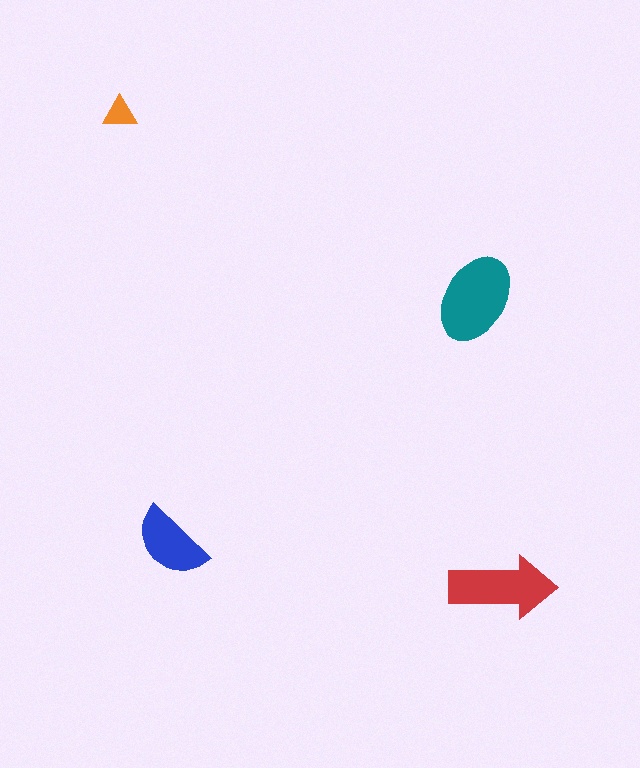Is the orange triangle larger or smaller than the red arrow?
Smaller.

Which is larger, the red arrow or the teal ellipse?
The teal ellipse.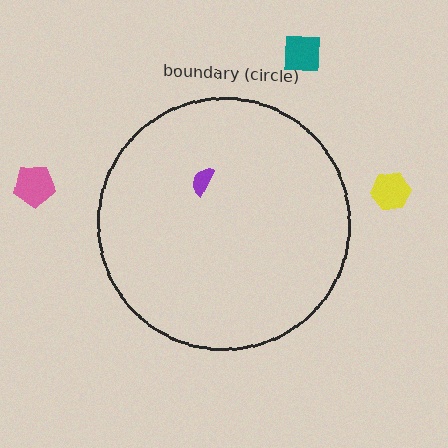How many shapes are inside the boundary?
1 inside, 3 outside.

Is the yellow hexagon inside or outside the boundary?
Outside.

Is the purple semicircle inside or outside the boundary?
Inside.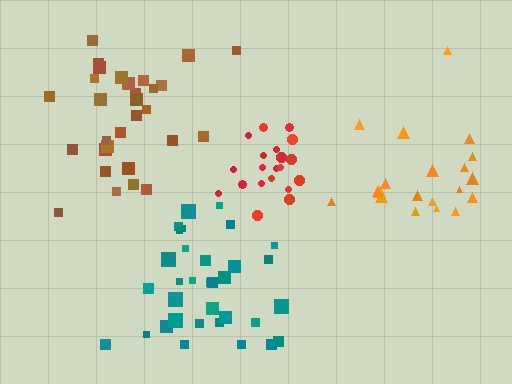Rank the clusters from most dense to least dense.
red, teal, brown, orange.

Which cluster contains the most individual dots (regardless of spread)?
Teal (33).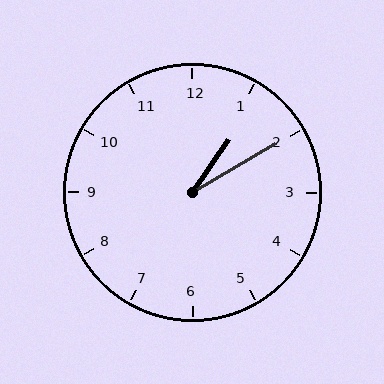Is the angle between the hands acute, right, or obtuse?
It is acute.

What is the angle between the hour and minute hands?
Approximately 25 degrees.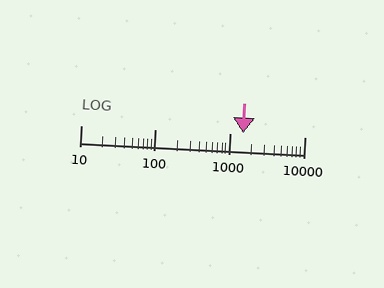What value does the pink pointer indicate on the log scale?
The pointer indicates approximately 1500.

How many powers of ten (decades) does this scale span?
The scale spans 3 decades, from 10 to 10000.